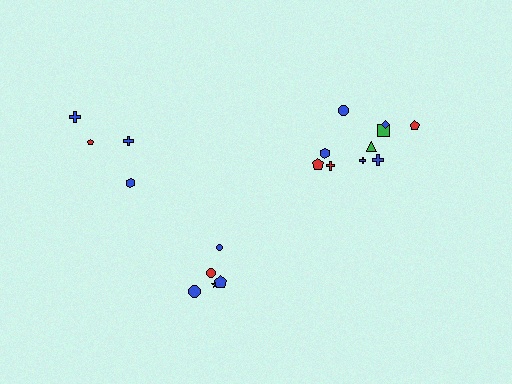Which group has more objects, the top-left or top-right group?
The top-right group.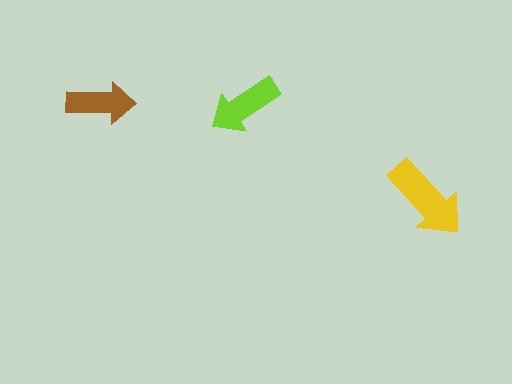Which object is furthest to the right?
The yellow arrow is rightmost.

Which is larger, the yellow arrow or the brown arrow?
The yellow one.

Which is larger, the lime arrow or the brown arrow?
The lime one.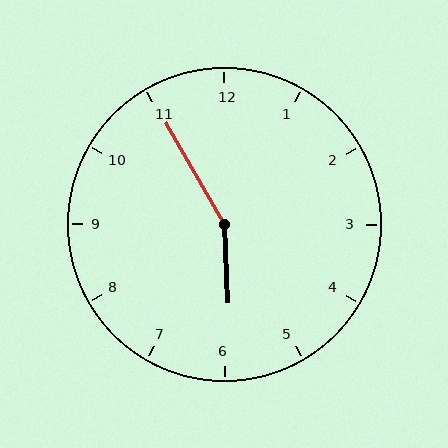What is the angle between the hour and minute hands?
Approximately 152 degrees.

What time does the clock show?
5:55.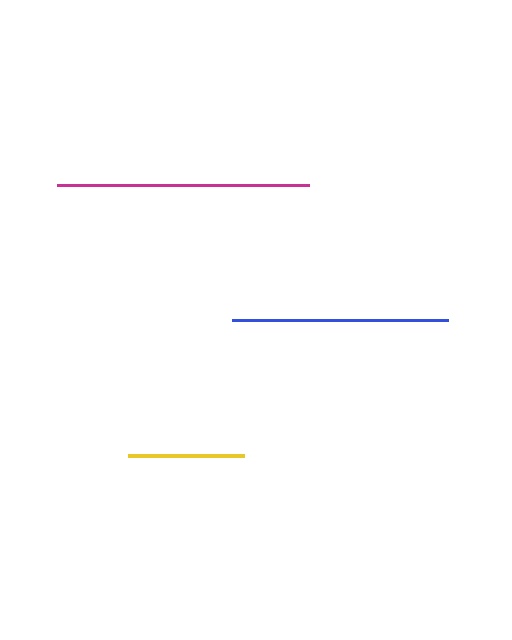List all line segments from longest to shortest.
From longest to shortest: magenta, blue, yellow.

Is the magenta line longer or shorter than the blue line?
The magenta line is longer than the blue line.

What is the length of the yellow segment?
The yellow segment is approximately 117 pixels long.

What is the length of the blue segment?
The blue segment is approximately 216 pixels long.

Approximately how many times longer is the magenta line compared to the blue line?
The magenta line is approximately 1.2 times the length of the blue line.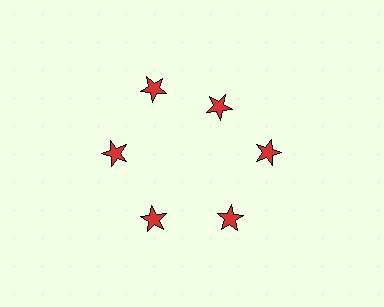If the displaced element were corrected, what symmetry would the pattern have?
It would have 6-fold rotational symmetry — the pattern would map onto itself every 60 degrees.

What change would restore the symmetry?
The symmetry would be restored by moving it outward, back onto the ring so that all 6 stars sit at equal angles and equal distance from the center.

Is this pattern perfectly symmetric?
No. The 6 red stars are arranged in a ring, but one element near the 1 o'clock position is pulled inward toward the center, breaking the 6-fold rotational symmetry.